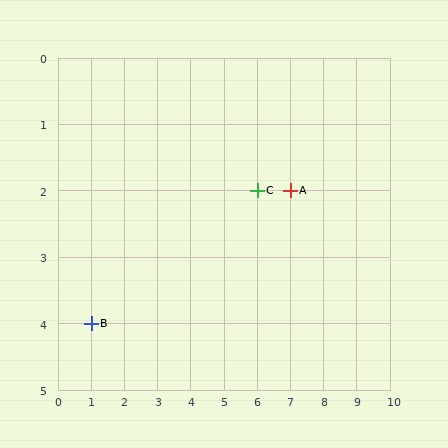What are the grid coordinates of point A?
Point A is at grid coordinates (7, 2).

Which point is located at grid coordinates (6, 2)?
Point C is at (6, 2).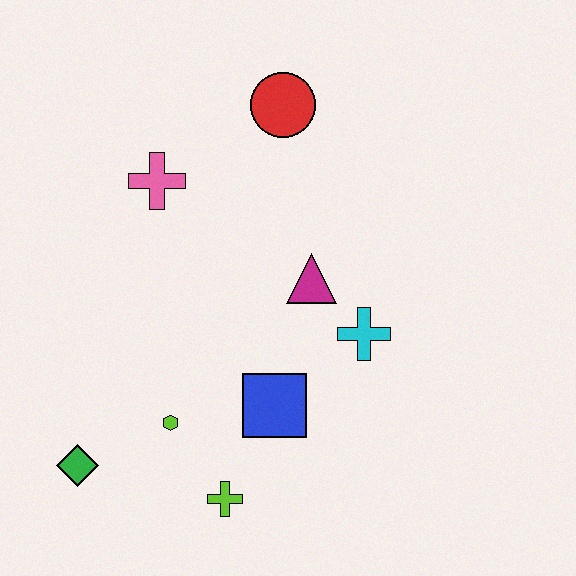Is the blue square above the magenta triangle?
No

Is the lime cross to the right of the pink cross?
Yes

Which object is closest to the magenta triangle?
The cyan cross is closest to the magenta triangle.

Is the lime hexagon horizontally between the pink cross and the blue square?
Yes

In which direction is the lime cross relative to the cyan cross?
The lime cross is below the cyan cross.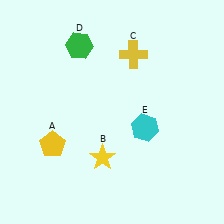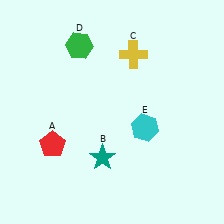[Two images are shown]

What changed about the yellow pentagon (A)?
In Image 1, A is yellow. In Image 2, it changed to red.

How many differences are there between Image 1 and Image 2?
There are 2 differences between the two images.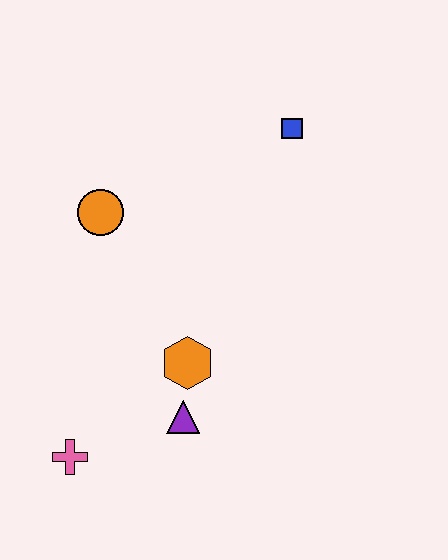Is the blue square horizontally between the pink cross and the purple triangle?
No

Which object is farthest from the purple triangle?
The blue square is farthest from the purple triangle.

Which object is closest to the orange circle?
The orange hexagon is closest to the orange circle.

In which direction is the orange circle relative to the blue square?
The orange circle is to the left of the blue square.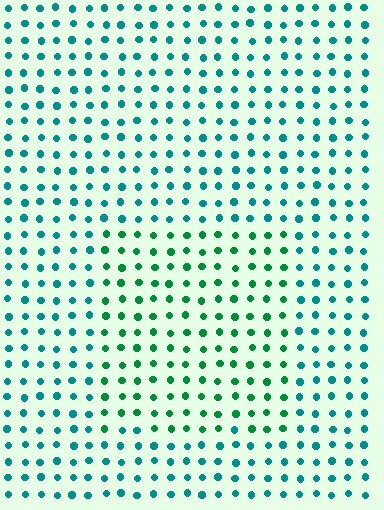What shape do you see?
I see a rectangle.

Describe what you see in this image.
The image is filled with small teal elements in a uniform arrangement. A rectangle-shaped region is visible where the elements are tinted to a slightly different hue, forming a subtle color boundary.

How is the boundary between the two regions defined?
The boundary is defined purely by a slight shift in hue (about 35 degrees). Spacing, size, and orientation are identical on both sides.